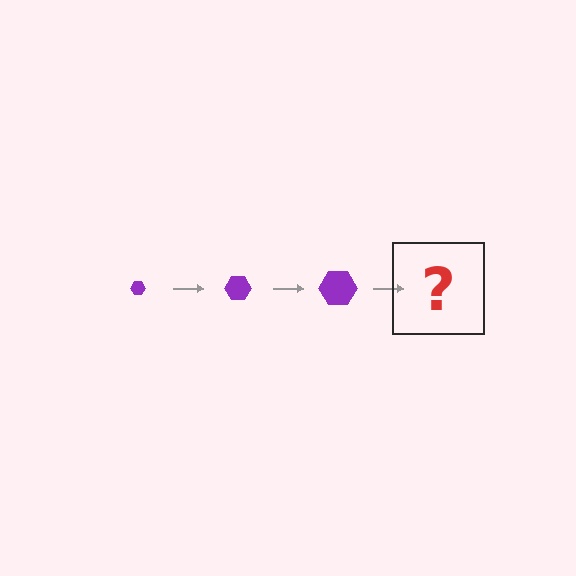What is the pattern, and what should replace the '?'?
The pattern is that the hexagon gets progressively larger each step. The '?' should be a purple hexagon, larger than the previous one.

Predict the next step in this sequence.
The next step is a purple hexagon, larger than the previous one.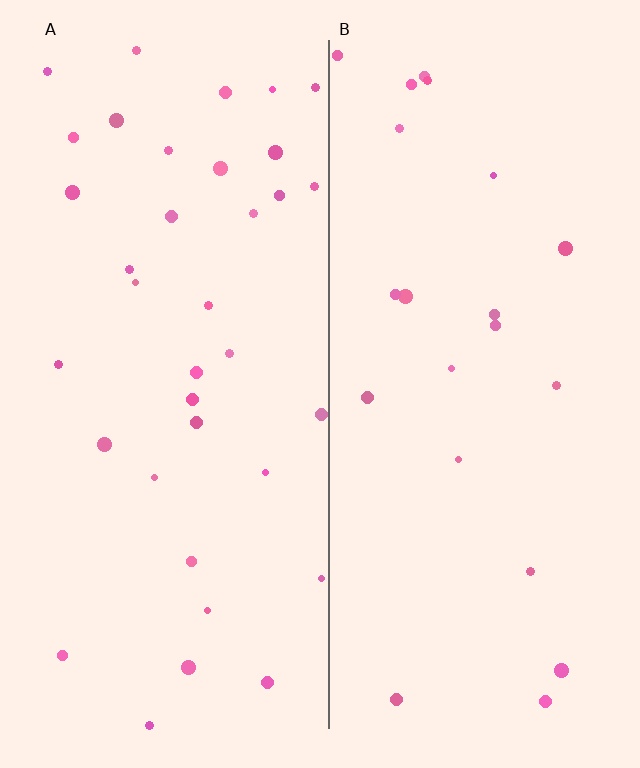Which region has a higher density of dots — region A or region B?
A (the left).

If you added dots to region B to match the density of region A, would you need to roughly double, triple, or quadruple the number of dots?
Approximately double.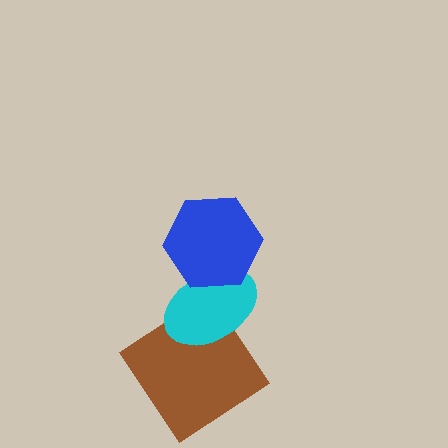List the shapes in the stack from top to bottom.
From top to bottom: the blue hexagon, the cyan ellipse, the brown diamond.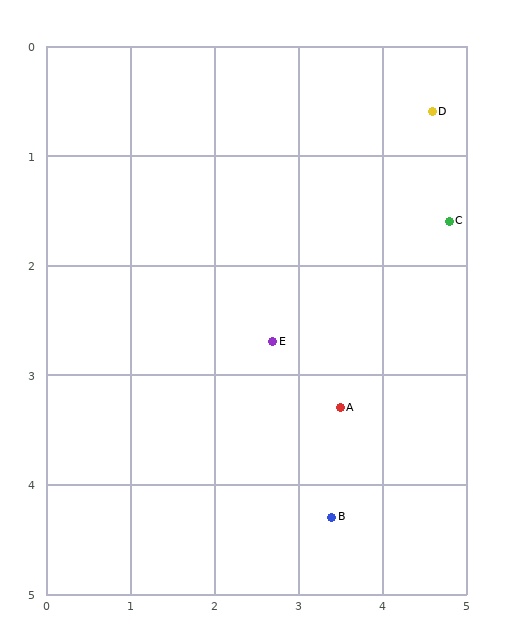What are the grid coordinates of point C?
Point C is at approximately (4.8, 1.6).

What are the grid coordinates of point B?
Point B is at approximately (3.4, 4.3).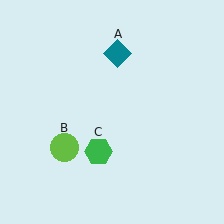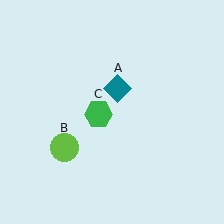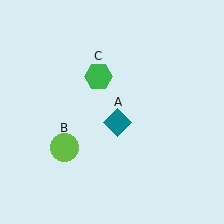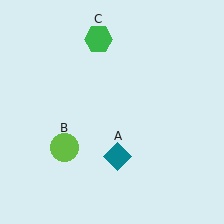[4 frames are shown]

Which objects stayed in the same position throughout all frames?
Lime circle (object B) remained stationary.